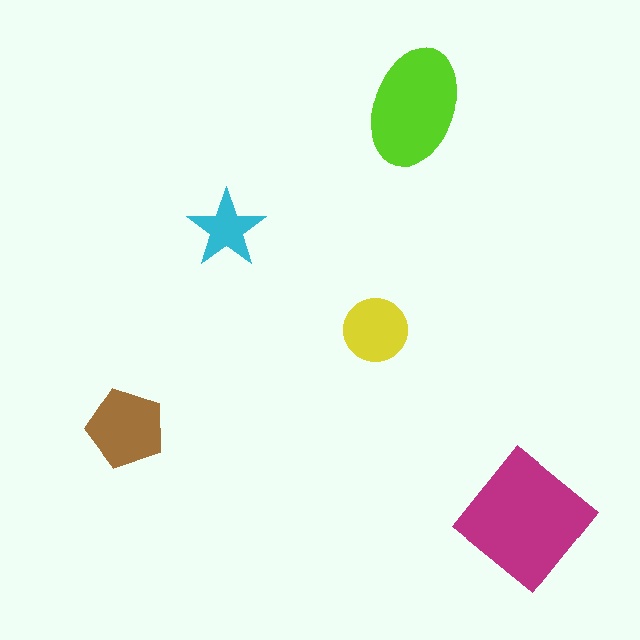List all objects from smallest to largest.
The cyan star, the yellow circle, the brown pentagon, the lime ellipse, the magenta diamond.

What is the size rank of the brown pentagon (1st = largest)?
3rd.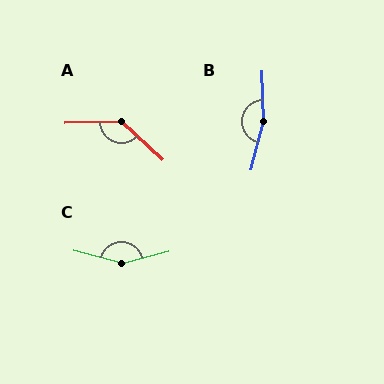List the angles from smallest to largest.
A (136°), C (150°), B (164°).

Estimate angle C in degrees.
Approximately 150 degrees.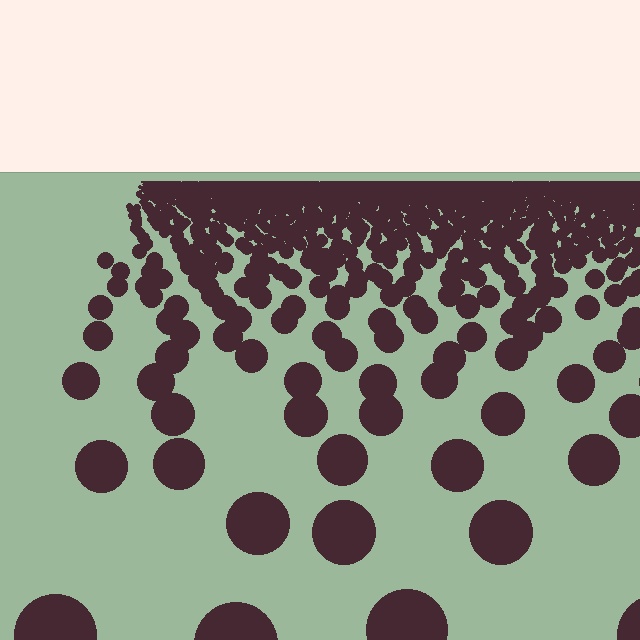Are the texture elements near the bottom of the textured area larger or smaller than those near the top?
Larger. Near the bottom, elements are closer to the viewer and appear at a bigger on-screen size.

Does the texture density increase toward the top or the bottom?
Density increases toward the top.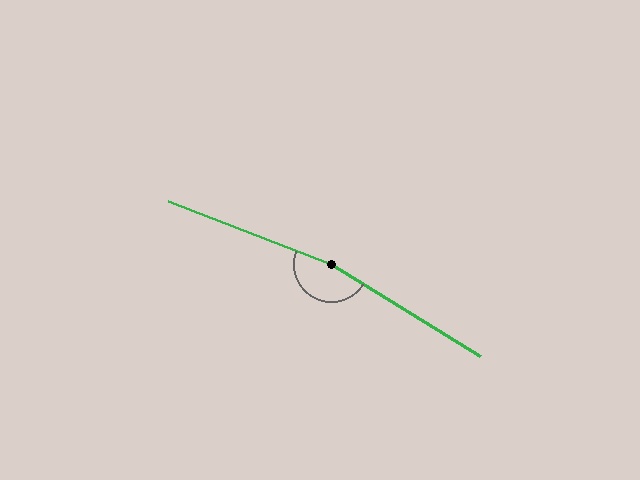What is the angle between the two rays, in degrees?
Approximately 169 degrees.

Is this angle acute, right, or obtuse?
It is obtuse.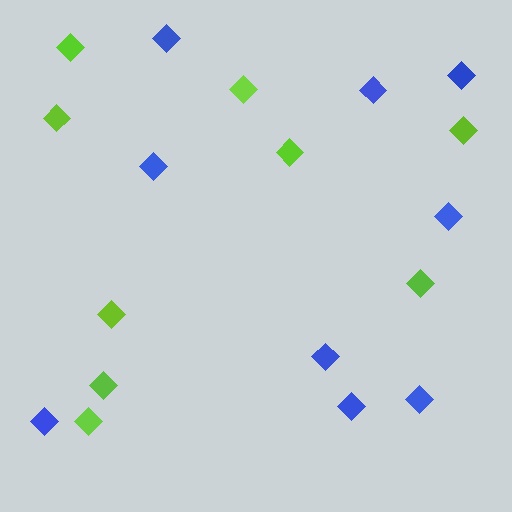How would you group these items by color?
There are 2 groups: one group of blue diamonds (9) and one group of lime diamonds (9).